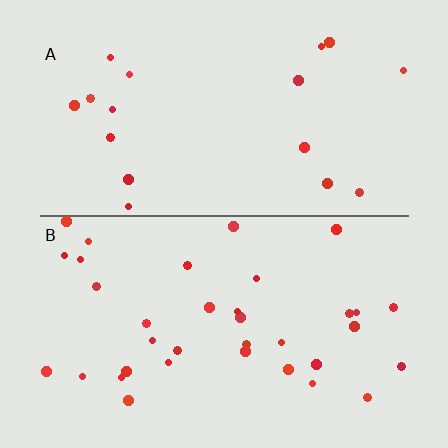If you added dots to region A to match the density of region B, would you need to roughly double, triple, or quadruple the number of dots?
Approximately double.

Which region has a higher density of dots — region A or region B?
B (the bottom).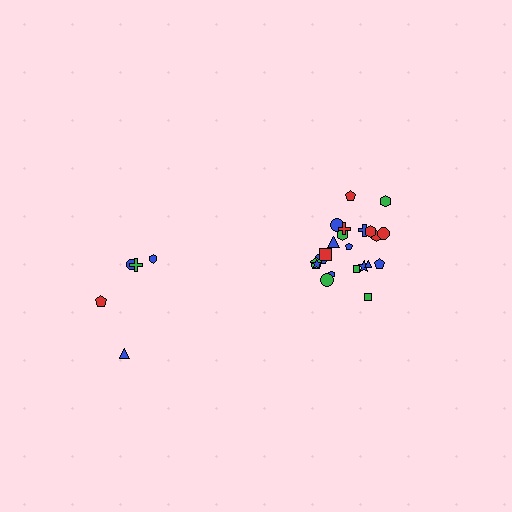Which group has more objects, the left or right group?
The right group.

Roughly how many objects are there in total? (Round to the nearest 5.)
Roughly 25 objects in total.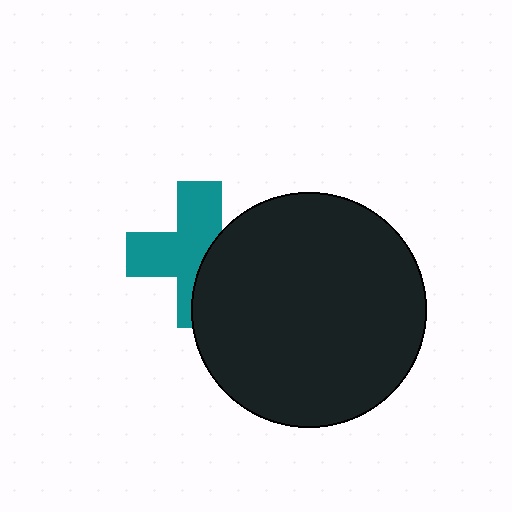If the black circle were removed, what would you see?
You would see the complete teal cross.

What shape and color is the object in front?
The object in front is a black circle.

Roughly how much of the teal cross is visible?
About half of it is visible (roughly 59%).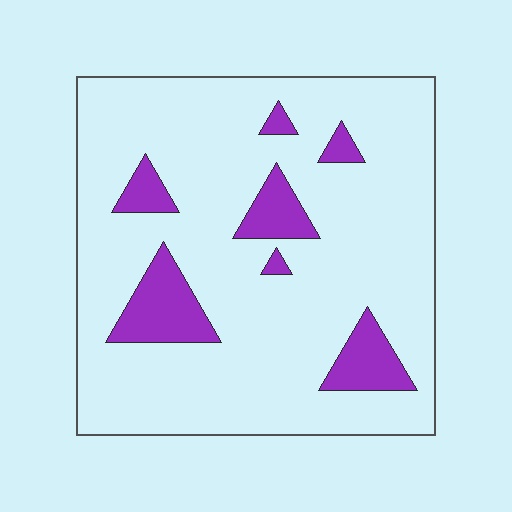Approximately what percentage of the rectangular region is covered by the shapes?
Approximately 15%.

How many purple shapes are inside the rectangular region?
7.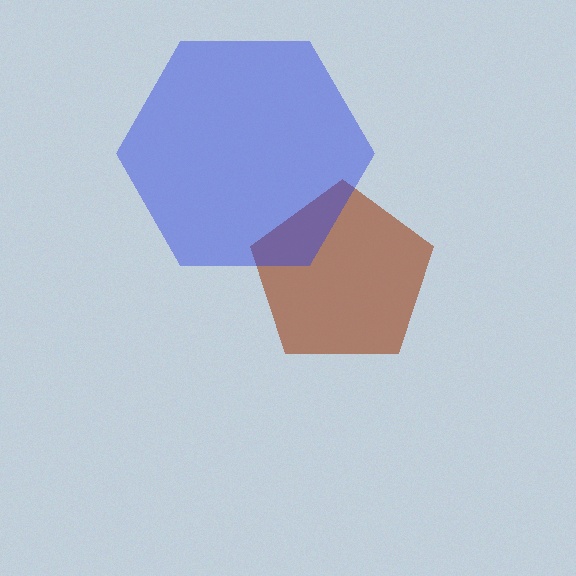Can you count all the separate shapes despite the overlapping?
Yes, there are 2 separate shapes.